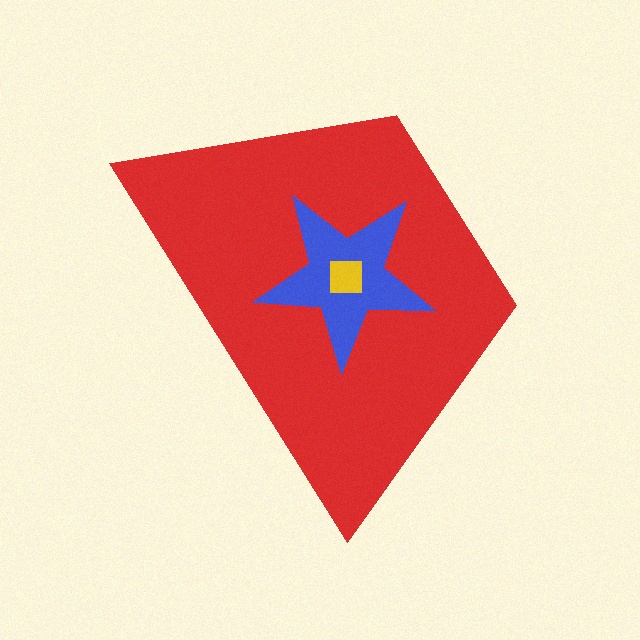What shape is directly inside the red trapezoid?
The blue star.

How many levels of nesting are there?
3.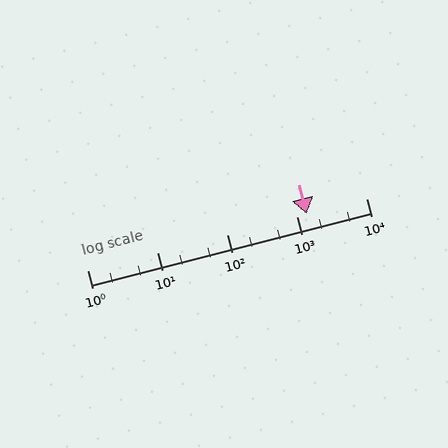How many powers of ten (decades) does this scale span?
The scale spans 4 decades, from 1 to 10000.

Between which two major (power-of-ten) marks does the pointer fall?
The pointer is between 1000 and 10000.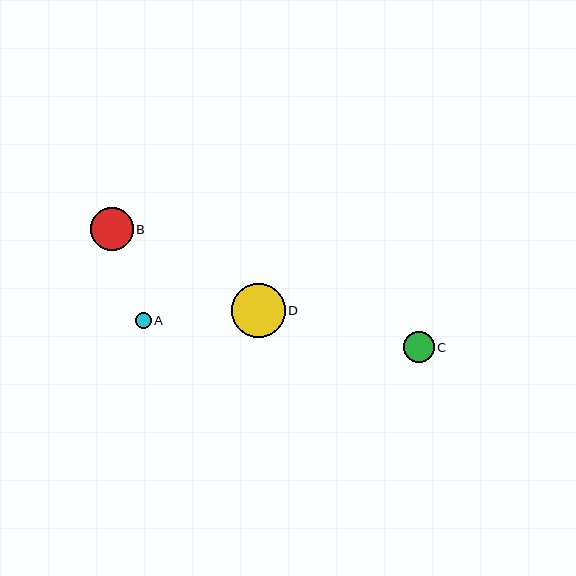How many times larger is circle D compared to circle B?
Circle D is approximately 1.3 times the size of circle B.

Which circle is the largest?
Circle D is the largest with a size of approximately 54 pixels.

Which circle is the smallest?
Circle A is the smallest with a size of approximately 16 pixels.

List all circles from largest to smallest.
From largest to smallest: D, B, C, A.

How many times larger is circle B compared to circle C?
Circle B is approximately 1.4 times the size of circle C.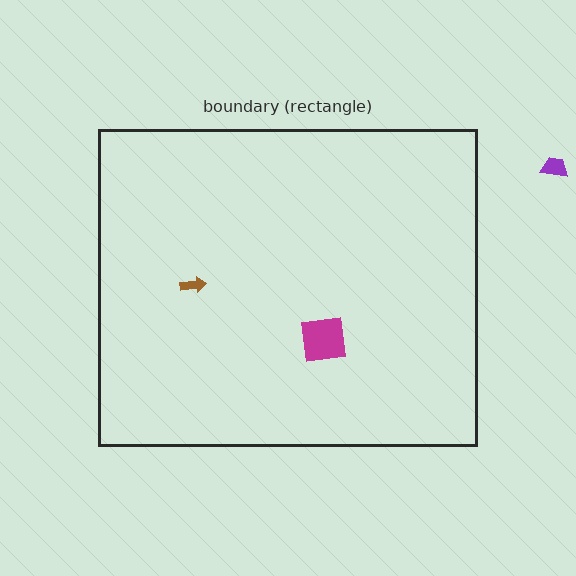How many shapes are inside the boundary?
2 inside, 1 outside.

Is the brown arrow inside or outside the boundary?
Inside.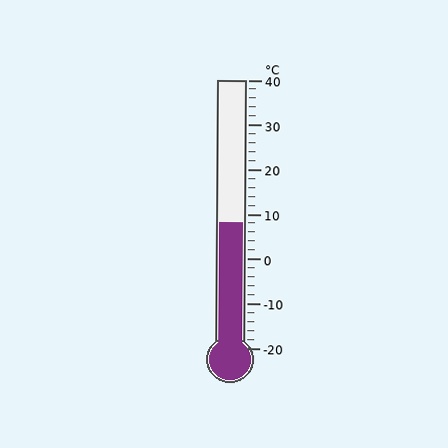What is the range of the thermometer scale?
The thermometer scale ranges from -20°C to 40°C.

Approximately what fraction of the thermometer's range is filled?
The thermometer is filled to approximately 45% of its range.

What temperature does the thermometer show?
The thermometer shows approximately 8°C.